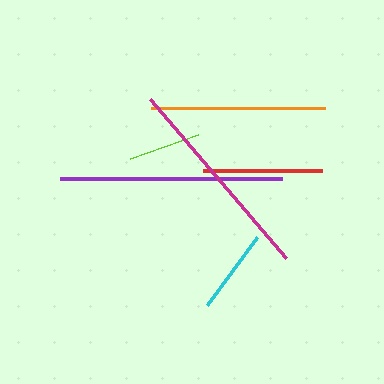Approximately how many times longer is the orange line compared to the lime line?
The orange line is approximately 2.4 times the length of the lime line.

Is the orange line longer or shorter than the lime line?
The orange line is longer than the lime line.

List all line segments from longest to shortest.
From longest to shortest: purple, magenta, orange, red, cyan, lime.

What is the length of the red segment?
The red segment is approximately 118 pixels long.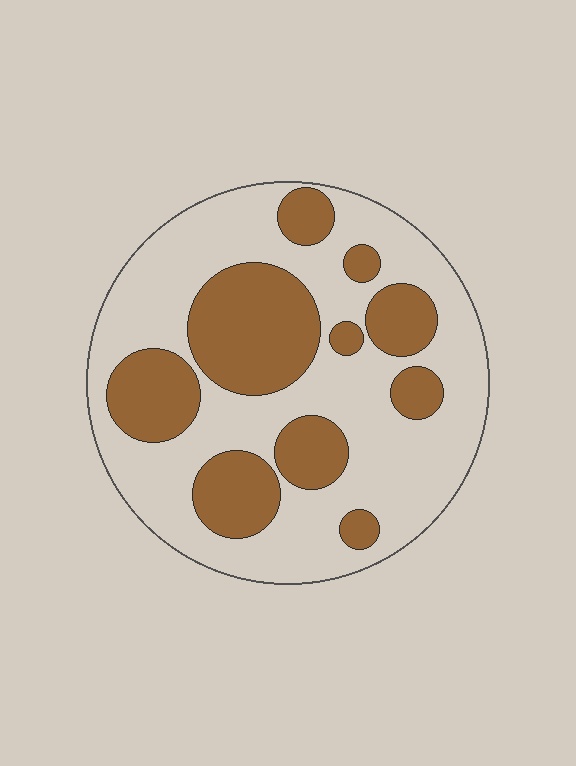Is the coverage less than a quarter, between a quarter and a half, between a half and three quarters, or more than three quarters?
Between a quarter and a half.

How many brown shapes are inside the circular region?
10.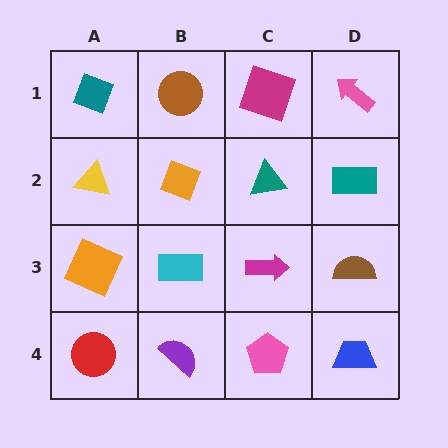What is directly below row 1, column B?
An orange diamond.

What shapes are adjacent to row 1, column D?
A teal rectangle (row 2, column D), a magenta square (row 1, column C).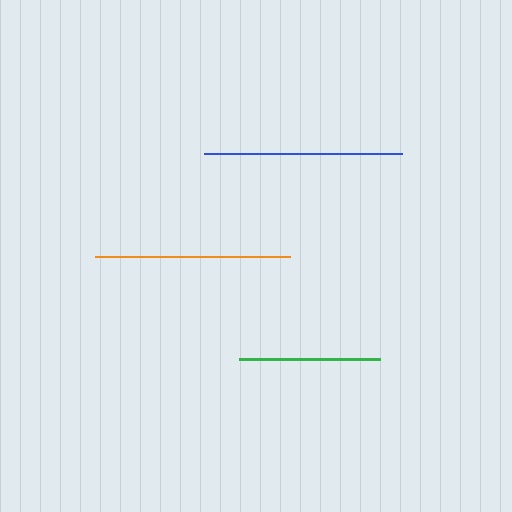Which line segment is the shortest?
The green line is the shortest at approximately 141 pixels.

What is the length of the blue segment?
The blue segment is approximately 198 pixels long.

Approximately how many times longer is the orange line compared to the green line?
The orange line is approximately 1.4 times the length of the green line.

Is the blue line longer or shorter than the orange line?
The blue line is longer than the orange line.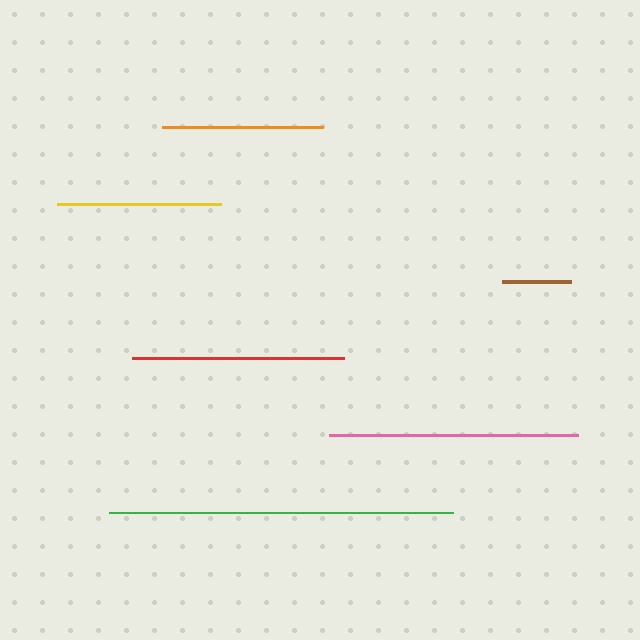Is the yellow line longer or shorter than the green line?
The green line is longer than the yellow line.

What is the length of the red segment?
The red segment is approximately 212 pixels long.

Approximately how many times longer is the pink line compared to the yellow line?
The pink line is approximately 1.5 times the length of the yellow line.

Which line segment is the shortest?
The brown line is the shortest at approximately 69 pixels.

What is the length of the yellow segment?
The yellow segment is approximately 164 pixels long.